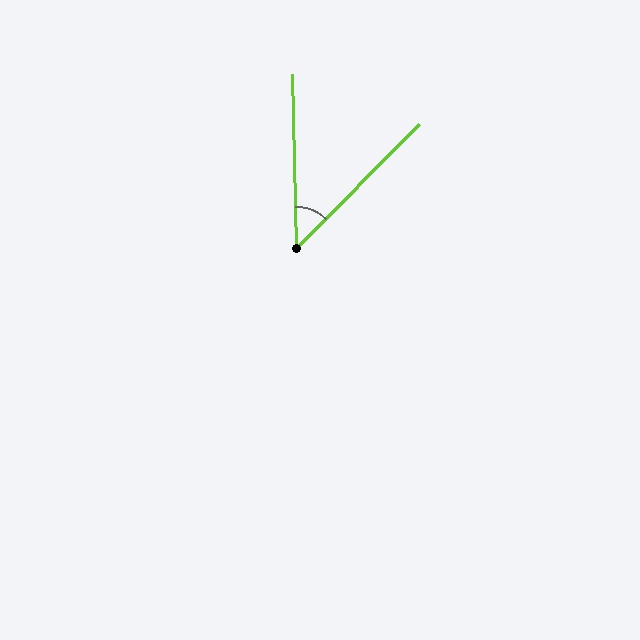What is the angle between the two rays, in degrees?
Approximately 46 degrees.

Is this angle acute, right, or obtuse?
It is acute.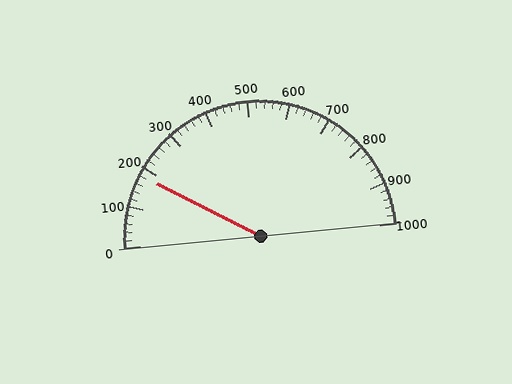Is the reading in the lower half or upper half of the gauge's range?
The reading is in the lower half of the range (0 to 1000).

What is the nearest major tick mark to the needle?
The nearest major tick mark is 200.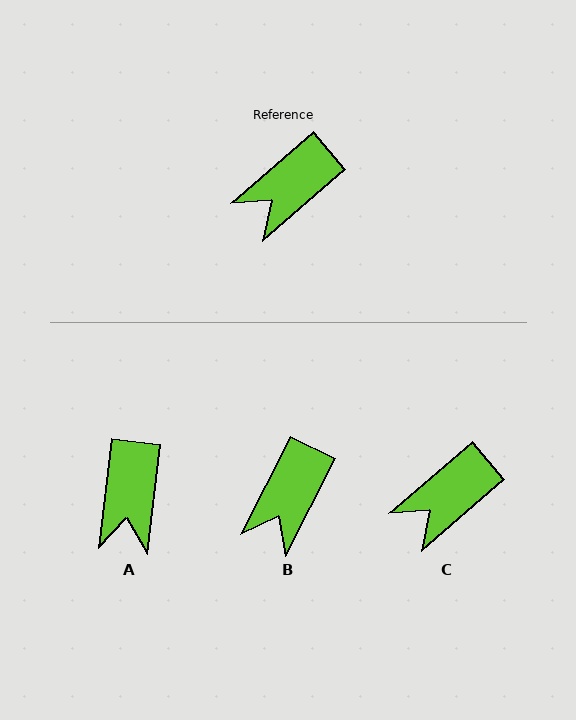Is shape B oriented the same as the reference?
No, it is off by about 22 degrees.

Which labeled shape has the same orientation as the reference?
C.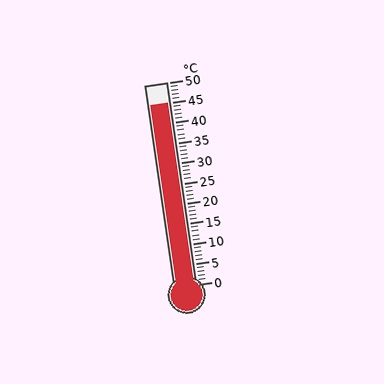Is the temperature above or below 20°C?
The temperature is above 20°C.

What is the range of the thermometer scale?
The thermometer scale ranges from 0°C to 50°C.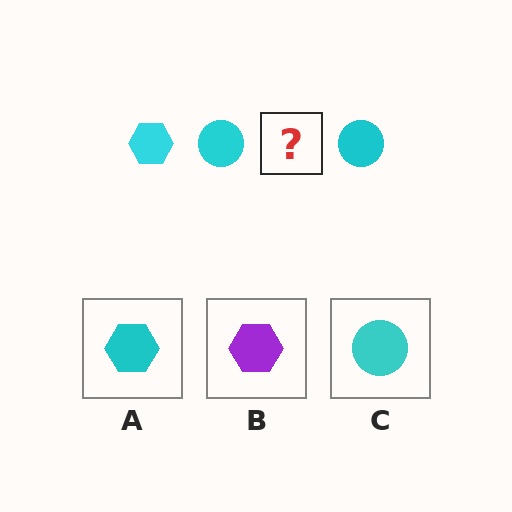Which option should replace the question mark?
Option A.